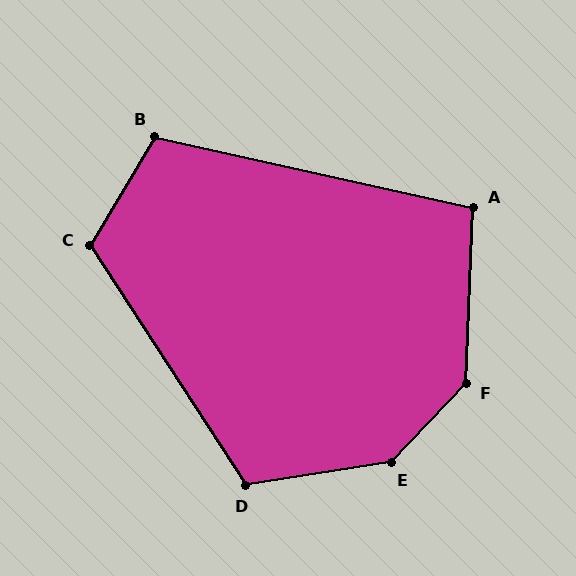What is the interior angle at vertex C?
Approximately 117 degrees (obtuse).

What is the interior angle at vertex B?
Approximately 108 degrees (obtuse).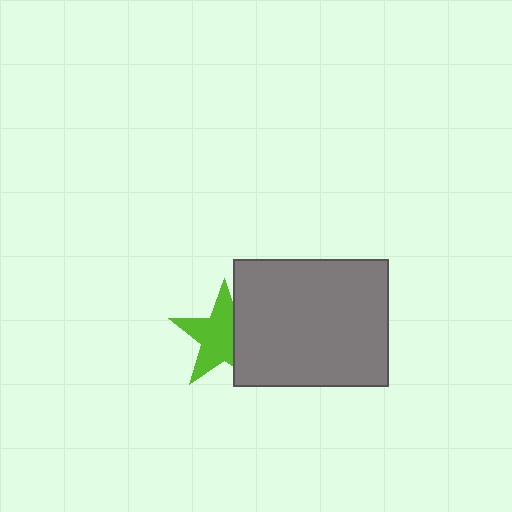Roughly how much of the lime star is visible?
Most of it is visible (roughly 66%).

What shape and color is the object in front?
The object in front is a gray rectangle.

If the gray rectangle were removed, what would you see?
You would see the complete lime star.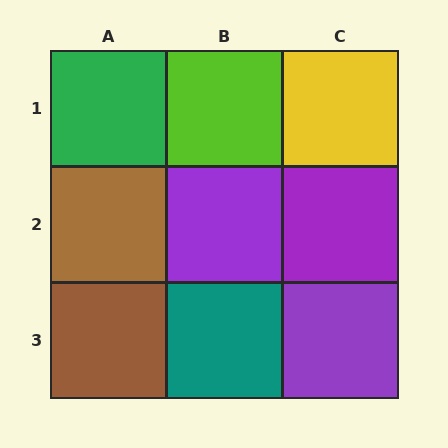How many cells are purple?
3 cells are purple.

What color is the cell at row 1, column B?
Lime.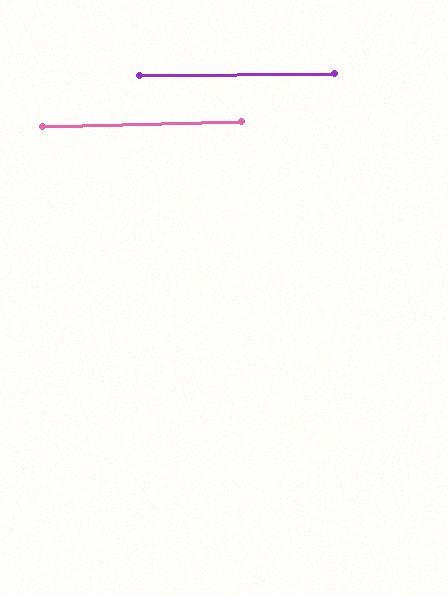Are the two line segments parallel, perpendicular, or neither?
Parallel — their directions differ by only 0.6°.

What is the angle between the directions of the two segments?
Approximately 1 degree.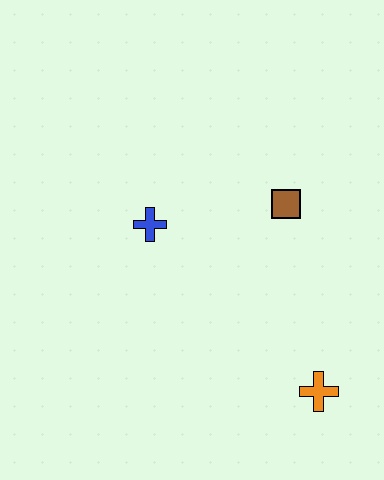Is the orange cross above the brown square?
No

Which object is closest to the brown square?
The blue cross is closest to the brown square.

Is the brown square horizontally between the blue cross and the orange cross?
Yes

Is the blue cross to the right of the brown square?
No